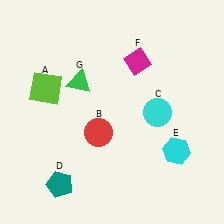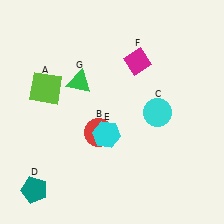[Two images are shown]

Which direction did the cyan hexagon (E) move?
The cyan hexagon (E) moved left.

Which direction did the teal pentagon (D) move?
The teal pentagon (D) moved left.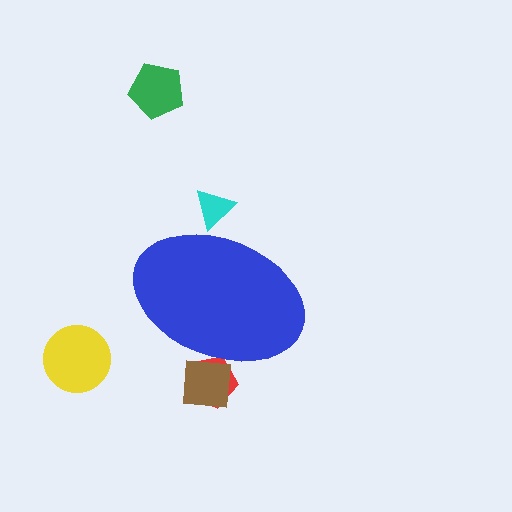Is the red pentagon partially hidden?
Yes, the red pentagon is partially hidden behind the blue ellipse.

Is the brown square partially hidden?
Yes, the brown square is partially hidden behind the blue ellipse.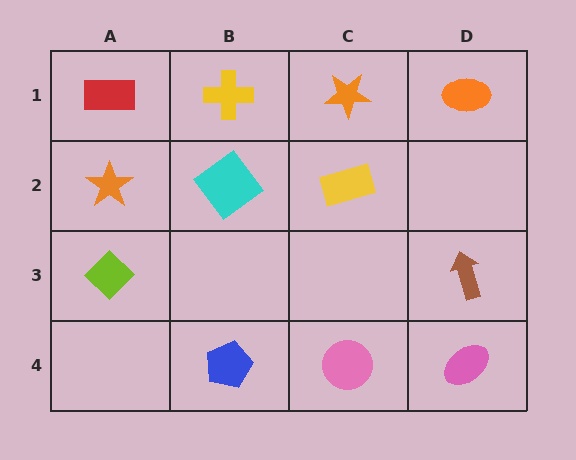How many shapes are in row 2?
3 shapes.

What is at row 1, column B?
A yellow cross.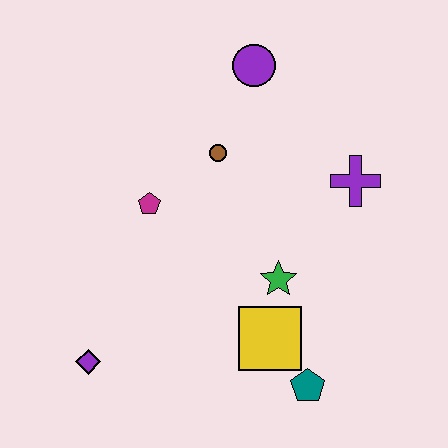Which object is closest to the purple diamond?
The magenta pentagon is closest to the purple diamond.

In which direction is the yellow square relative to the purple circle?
The yellow square is below the purple circle.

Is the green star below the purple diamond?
No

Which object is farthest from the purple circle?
The purple diamond is farthest from the purple circle.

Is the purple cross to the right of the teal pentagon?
Yes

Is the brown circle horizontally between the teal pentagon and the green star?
No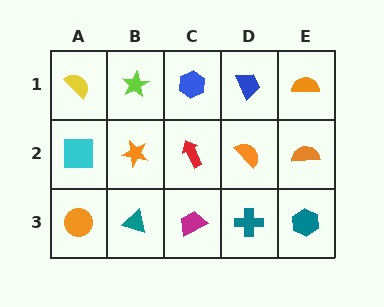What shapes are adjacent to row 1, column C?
A red arrow (row 2, column C), a lime star (row 1, column B), a blue trapezoid (row 1, column D).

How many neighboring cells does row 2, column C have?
4.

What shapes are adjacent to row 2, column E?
An orange semicircle (row 1, column E), a teal hexagon (row 3, column E), an orange semicircle (row 2, column D).